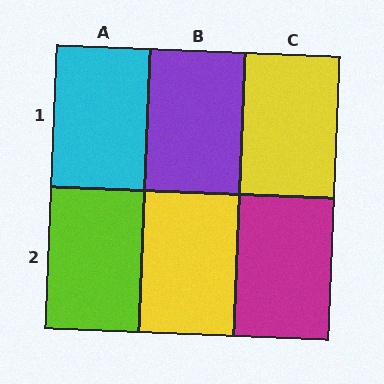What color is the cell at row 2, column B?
Yellow.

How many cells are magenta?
1 cell is magenta.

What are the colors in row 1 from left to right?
Cyan, purple, yellow.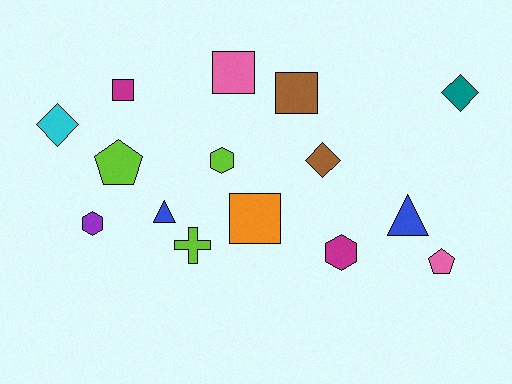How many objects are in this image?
There are 15 objects.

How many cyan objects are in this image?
There is 1 cyan object.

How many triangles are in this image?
There are 2 triangles.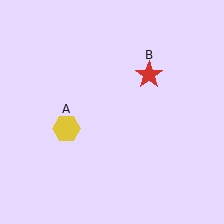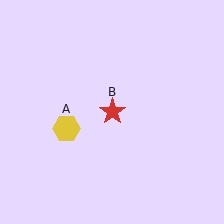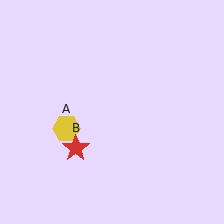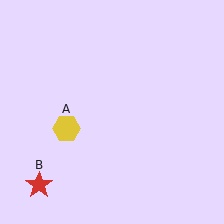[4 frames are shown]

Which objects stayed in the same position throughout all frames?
Yellow hexagon (object A) remained stationary.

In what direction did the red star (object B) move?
The red star (object B) moved down and to the left.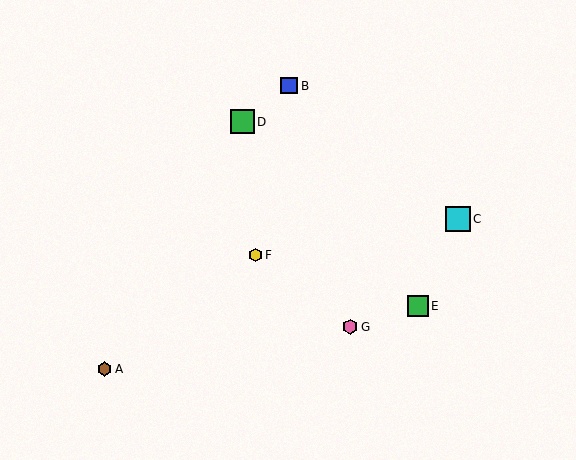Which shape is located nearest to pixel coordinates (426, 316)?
The green square (labeled E) at (418, 306) is nearest to that location.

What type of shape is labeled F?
Shape F is a yellow hexagon.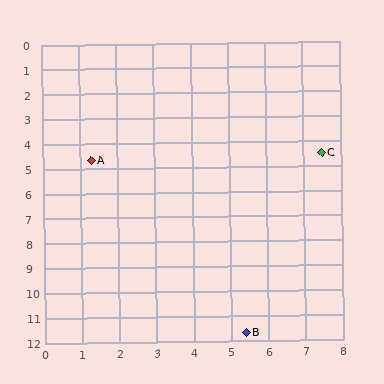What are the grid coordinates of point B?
Point B is at approximately (5.4, 11.7).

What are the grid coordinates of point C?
Point C is at approximately (7.5, 4.5).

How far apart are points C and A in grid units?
Points C and A are about 6.2 grid units apart.